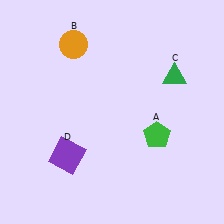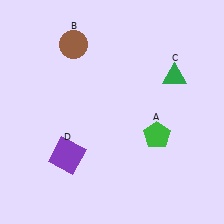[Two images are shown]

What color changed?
The circle (B) changed from orange in Image 1 to brown in Image 2.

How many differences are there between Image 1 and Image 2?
There is 1 difference between the two images.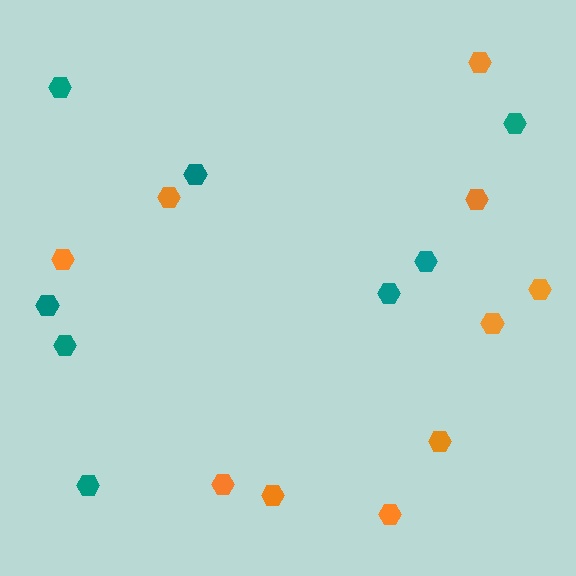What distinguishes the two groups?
There are 2 groups: one group of teal hexagons (8) and one group of orange hexagons (10).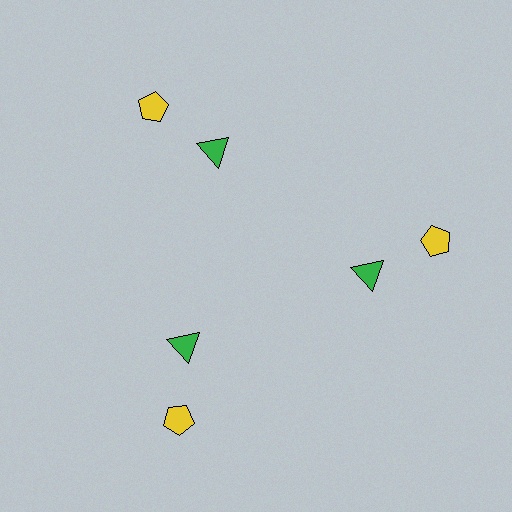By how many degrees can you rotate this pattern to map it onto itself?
The pattern maps onto itself every 120 degrees of rotation.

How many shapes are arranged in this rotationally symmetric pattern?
There are 6 shapes, arranged in 3 groups of 2.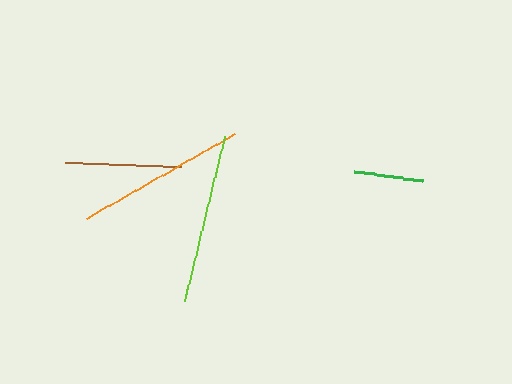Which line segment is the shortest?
The green line is the shortest at approximately 70 pixels.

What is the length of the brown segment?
The brown segment is approximately 116 pixels long.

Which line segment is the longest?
The lime line is the longest at approximately 171 pixels.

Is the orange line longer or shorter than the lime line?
The lime line is longer than the orange line.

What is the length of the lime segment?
The lime segment is approximately 171 pixels long.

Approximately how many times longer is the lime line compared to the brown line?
The lime line is approximately 1.5 times the length of the brown line.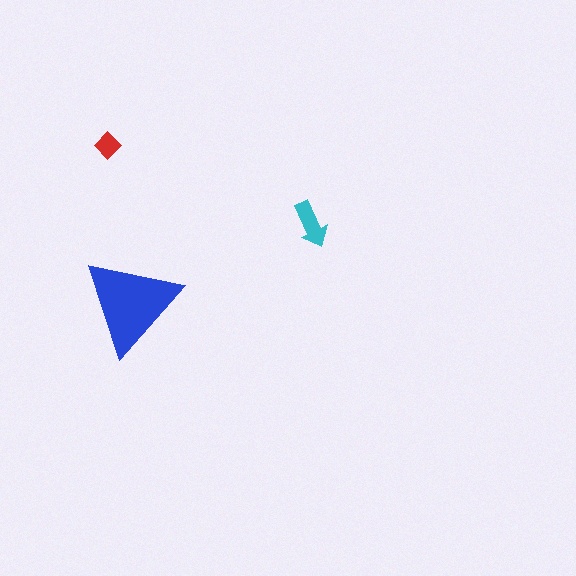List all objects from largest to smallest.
The blue triangle, the cyan arrow, the red diamond.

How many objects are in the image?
There are 3 objects in the image.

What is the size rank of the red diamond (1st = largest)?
3rd.